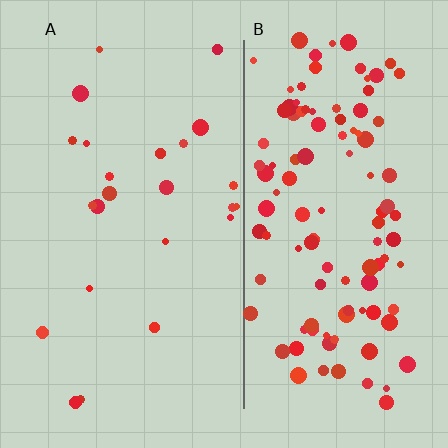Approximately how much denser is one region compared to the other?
Approximately 4.7× — region B over region A.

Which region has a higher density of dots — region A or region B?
B (the right).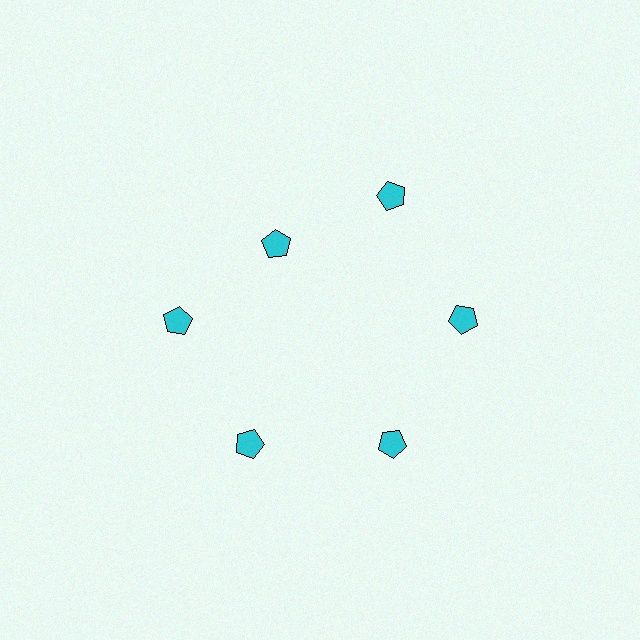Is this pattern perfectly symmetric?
No. The 6 cyan pentagons are arranged in a ring, but one element near the 11 o'clock position is pulled inward toward the center, breaking the 6-fold rotational symmetry.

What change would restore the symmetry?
The symmetry would be restored by moving it outward, back onto the ring so that all 6 pentagons sit at equal angles and equal distance from the center.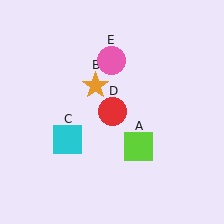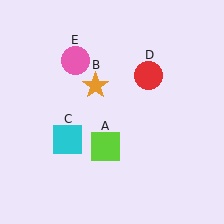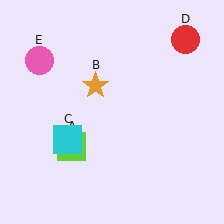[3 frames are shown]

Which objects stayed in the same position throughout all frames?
Orange star (object B) and cyan square (object C) remained stationary.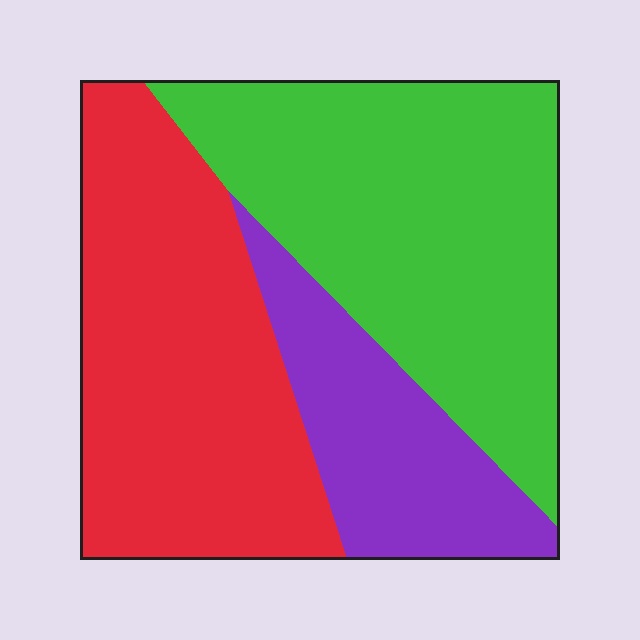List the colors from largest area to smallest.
From largest to smallest: green, red, purple.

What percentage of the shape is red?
Red covers around 40% of the shape.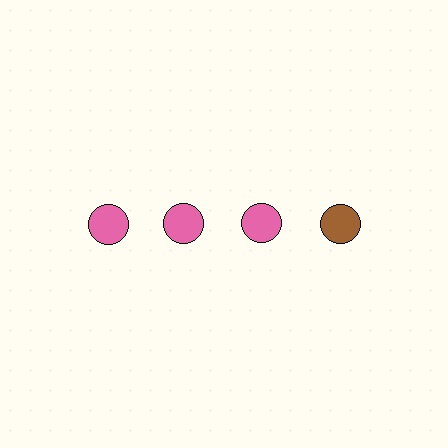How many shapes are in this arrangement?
There are 4 shapes arranged in a grid pattern.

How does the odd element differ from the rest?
It has a different color: brown instead of pink.